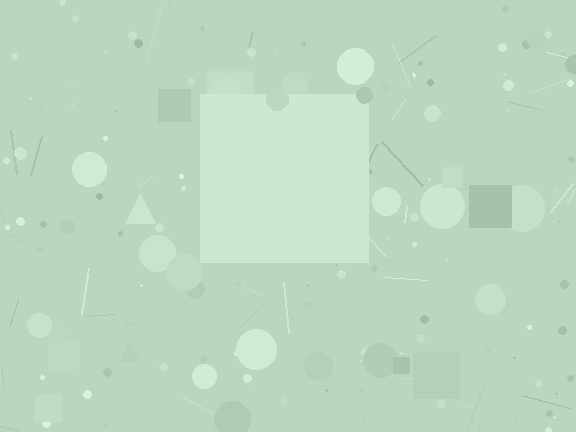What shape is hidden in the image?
A square is hidden in the image.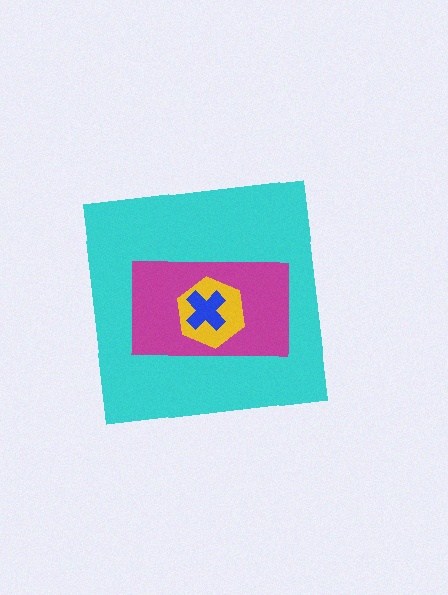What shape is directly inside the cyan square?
The magenta rectangle.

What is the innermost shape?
The blue cross.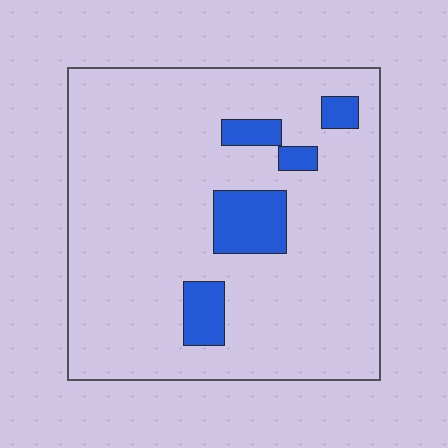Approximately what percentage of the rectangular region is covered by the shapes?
Approximately 10%.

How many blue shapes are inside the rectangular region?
5.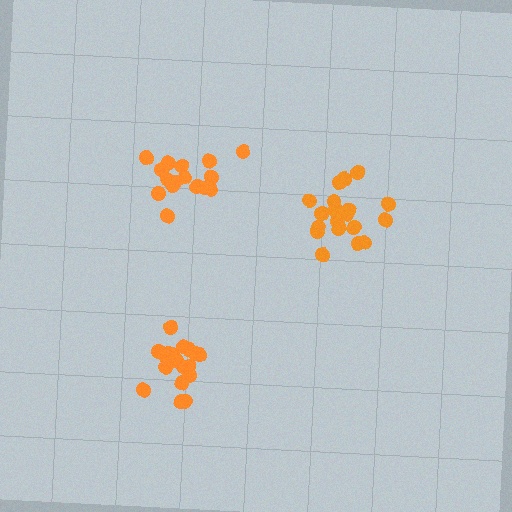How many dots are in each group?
Group 1: 20 dots, Group 2: 16 dots, Group 3: 18 dots (54 total).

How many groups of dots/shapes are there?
There are 3 groups.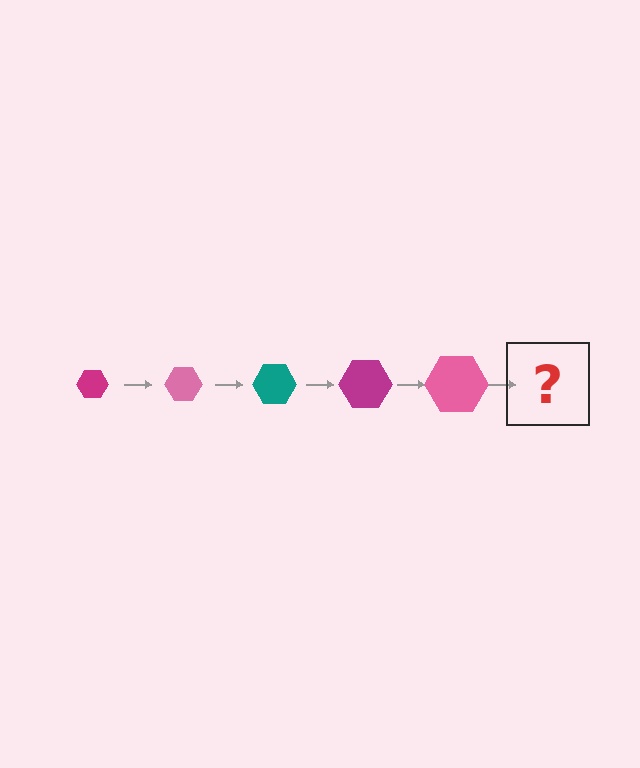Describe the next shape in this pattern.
It should be a teal hexagon, larger than the previous one.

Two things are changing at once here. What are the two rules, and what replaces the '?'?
The two rules are that the hexagon grows larger each step and the color cycles through magenta, pink, and teal. The '?' should be a teal hexagon, larger than the previous one.